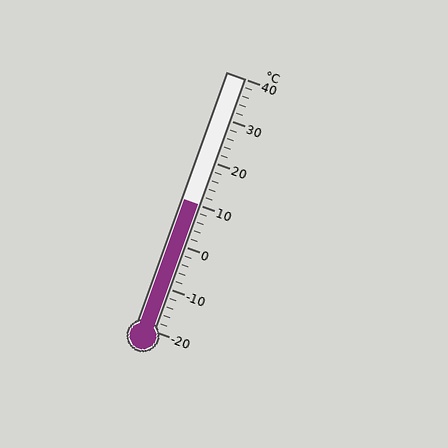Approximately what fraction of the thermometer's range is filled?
The thermometer is filled to approximately 50% of its range.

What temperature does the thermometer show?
The thermometer shows approximately 10°C.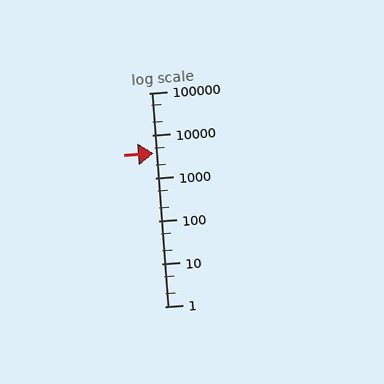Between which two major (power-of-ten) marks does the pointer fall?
The pointer is between 1000 and 10000.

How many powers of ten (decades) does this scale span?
The scale spans 5 decades, from 1 to 100000.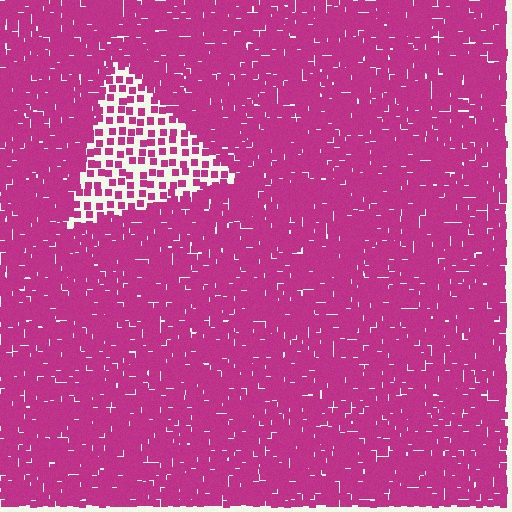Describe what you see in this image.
The image contains small magenta elements arranged at two different densities. A triangle-shaped region is visible where the elements are less densely packed than the surrounding area.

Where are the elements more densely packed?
The elements are more densely packed outside the triangle boundary.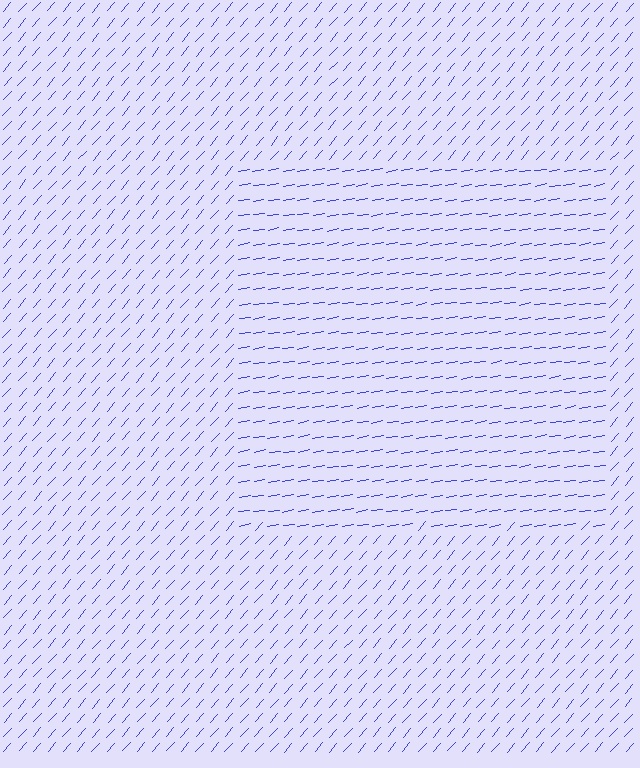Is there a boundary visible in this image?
Yes, there is a texture boundary formed by a change in line orientation.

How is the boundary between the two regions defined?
The boundary is defined purely by a change in line orientation (approximately 39 degrees difference). All lines are the same color and thickness.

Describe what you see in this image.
The image is filled with small blue line segments. A rectangle region in the image has lines oriented differently from the surrounding lines, creating a visible texture boundary.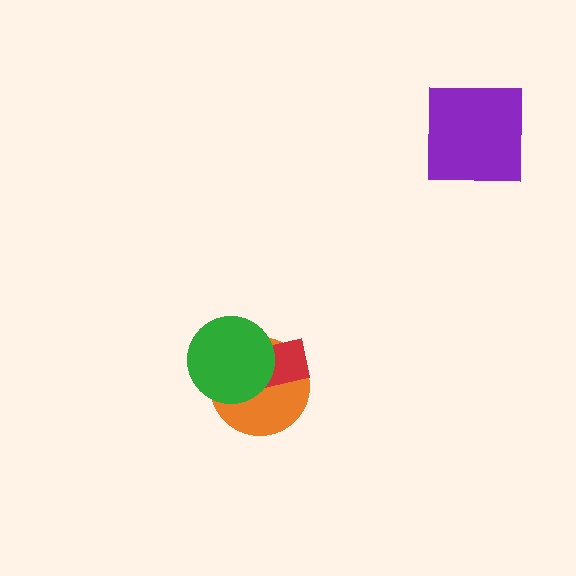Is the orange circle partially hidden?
Yes, it is partially covered by another shape.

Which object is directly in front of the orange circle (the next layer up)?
The red rectangle is directly in front of the orange circle.